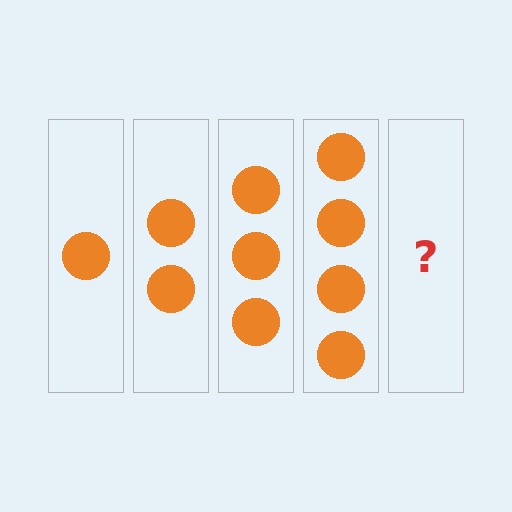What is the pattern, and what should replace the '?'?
The pattern is that each step adds one more circle. The '?' should be 5 circles.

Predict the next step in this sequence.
The next step is 5 circles.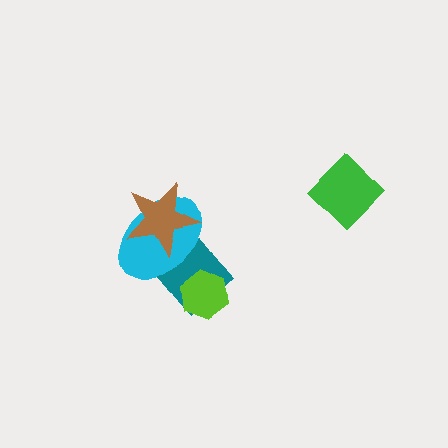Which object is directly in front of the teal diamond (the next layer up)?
The cyan ellipse is directly in front of the teal diamond.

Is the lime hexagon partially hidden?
No, no other shape covers it.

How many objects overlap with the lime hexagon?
1 object overlaps with the lime hexagon.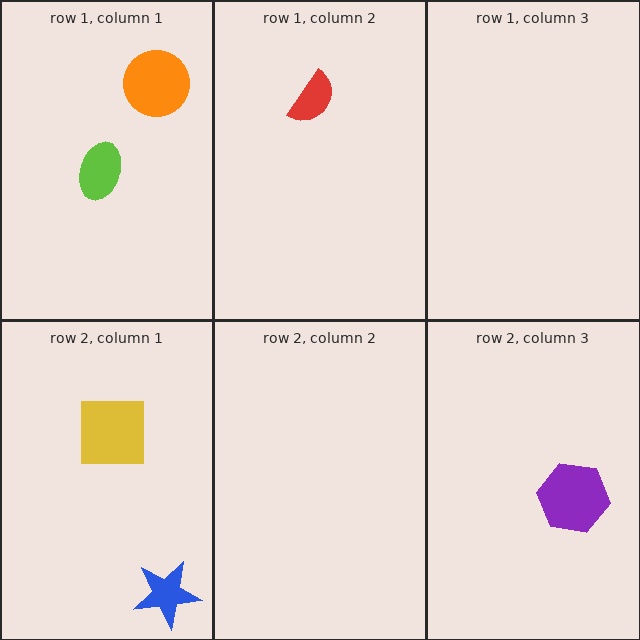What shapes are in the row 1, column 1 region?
The lime ellipse, the orange circle.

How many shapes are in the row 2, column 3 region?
1.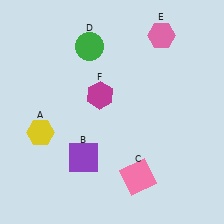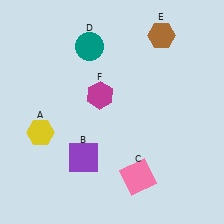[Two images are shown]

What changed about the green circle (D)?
In Image 1, D is green. In Image 2, it changed to teal.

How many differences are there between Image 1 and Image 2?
There are 2 differences between the two images.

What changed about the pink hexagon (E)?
In Image 1, E is pink. In Image 2, it changed to brown.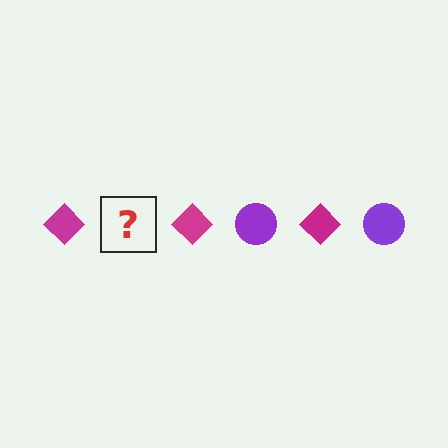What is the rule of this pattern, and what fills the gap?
The rule is that the pattern alternates between magenta diamond and purple circle. The gap should be filled with a purple circle.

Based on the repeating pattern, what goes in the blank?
The blank should be a purple circle.